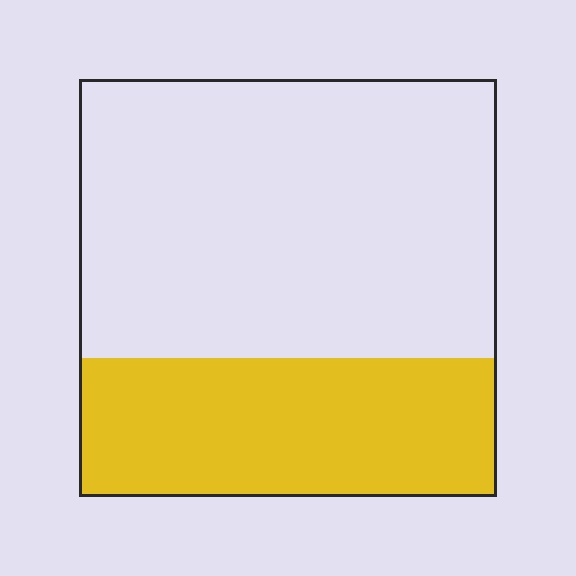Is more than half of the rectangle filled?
No.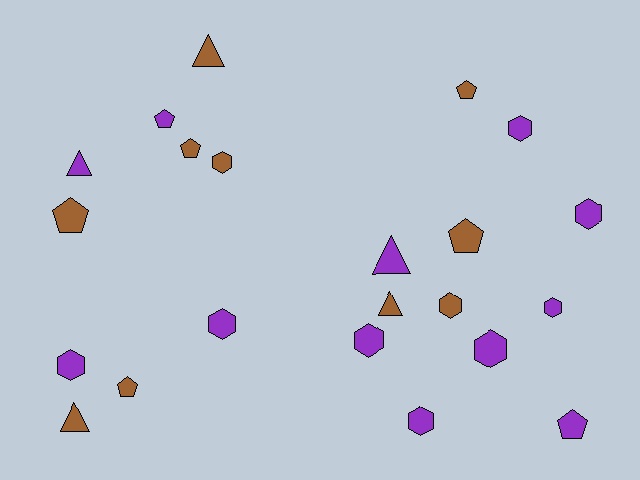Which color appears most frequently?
Purple, with 12 objects.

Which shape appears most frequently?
Hexagon, with 10 objects.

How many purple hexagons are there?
There are 8 purple hexagons.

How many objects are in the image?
There are 22 objects.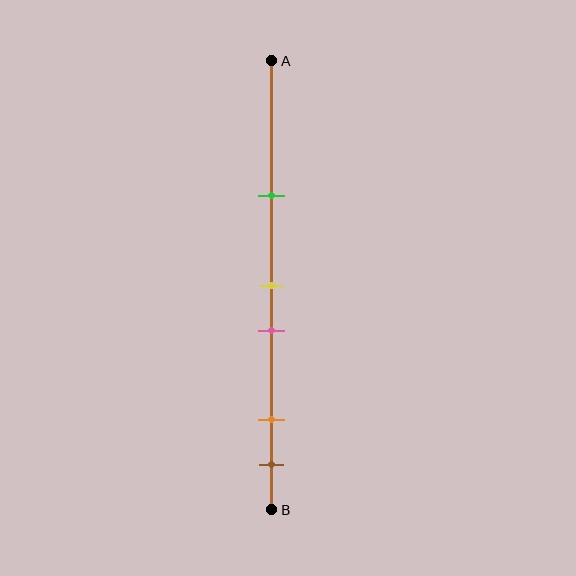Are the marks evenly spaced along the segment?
No, the marks are not evenly spaced.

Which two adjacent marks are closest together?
The yellow and pink marks are the closest adjacent pair.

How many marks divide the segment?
There are 5 marks dividing the segment.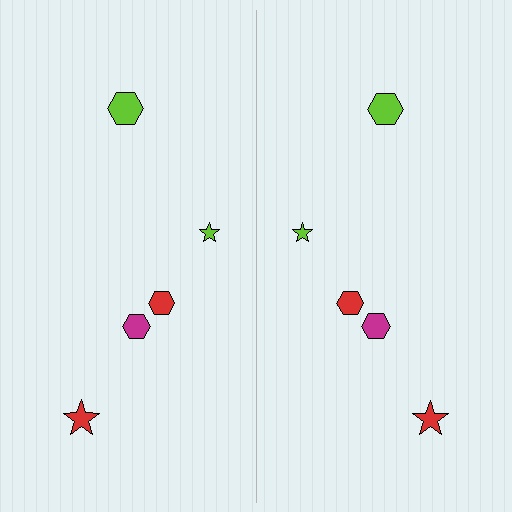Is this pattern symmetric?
Yes, this pattern has bilateral (reflection) symmetry.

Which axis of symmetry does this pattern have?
The pattern has a vertical axis of symmetry running through the center of the image.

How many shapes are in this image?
There are 10 shapes in this image.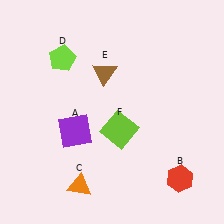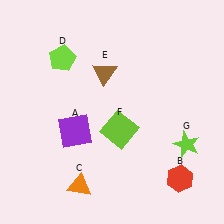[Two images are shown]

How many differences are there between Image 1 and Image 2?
There is 1 difference between the two images.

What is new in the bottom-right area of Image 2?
A lime star (G) was added in the bottom-right area of Image 2.